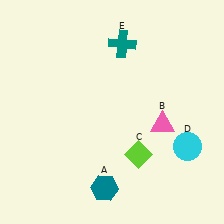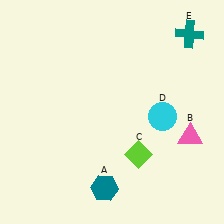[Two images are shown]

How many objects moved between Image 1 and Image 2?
3 objects moved between the two images.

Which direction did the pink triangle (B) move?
The pink triangle (B) moved right.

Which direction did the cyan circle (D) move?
The cyan circle (D) moved up.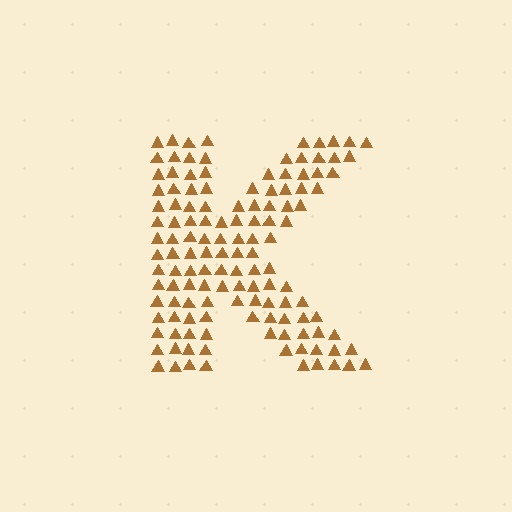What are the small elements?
The small elements are triangles.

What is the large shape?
The large shape is the letter K.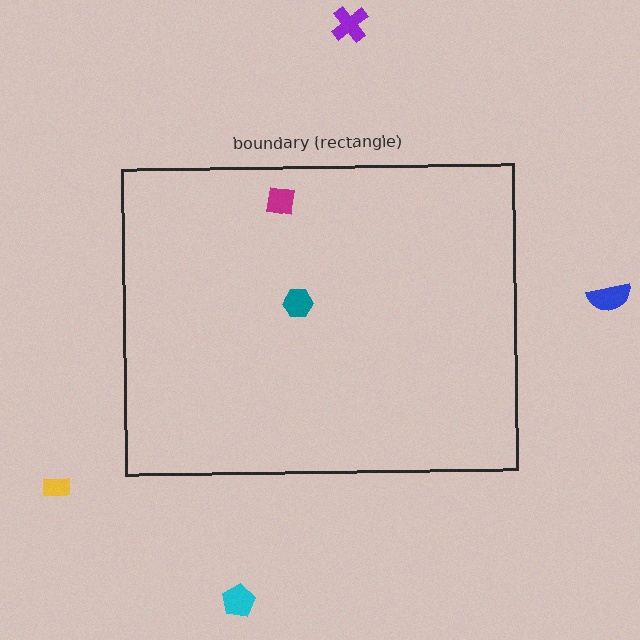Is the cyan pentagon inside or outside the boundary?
Outside.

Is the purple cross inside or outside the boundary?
Outside.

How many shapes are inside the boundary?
2 inside, 4 outside.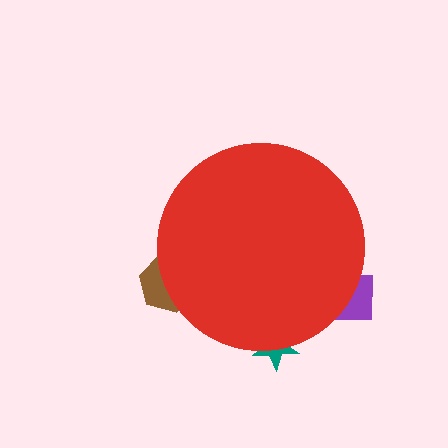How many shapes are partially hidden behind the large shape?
3 shapes are partially hidden.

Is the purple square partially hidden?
Yes, the purple square is partially hidden behind the red circle.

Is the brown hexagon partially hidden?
Yes, the brown hexagon is partially hidden behind the red circle.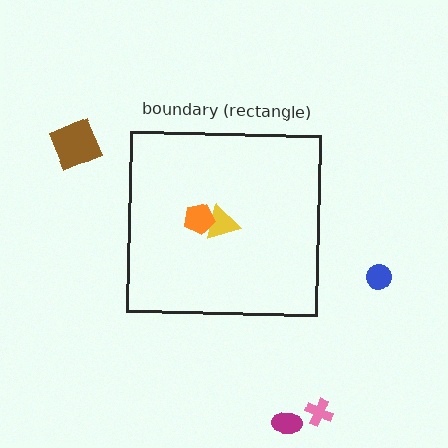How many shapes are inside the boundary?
2 inside, 4 outside.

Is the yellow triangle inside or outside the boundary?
Inside.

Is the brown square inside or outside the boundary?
Outside.